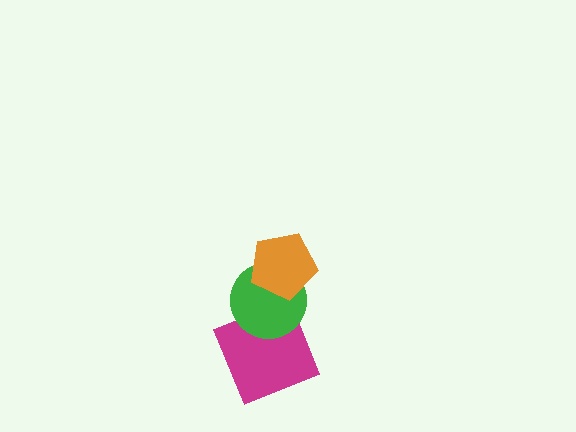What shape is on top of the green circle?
The orange pentagon is on top of the green circle.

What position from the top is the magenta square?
The magenta square is 3rd from the top.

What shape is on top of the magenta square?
The green circle is on top of the magenta square.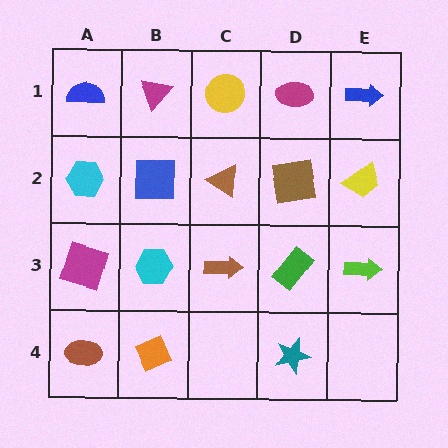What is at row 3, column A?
A magenta square.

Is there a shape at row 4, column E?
No, that cell is empty.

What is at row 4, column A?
A brown ellipse.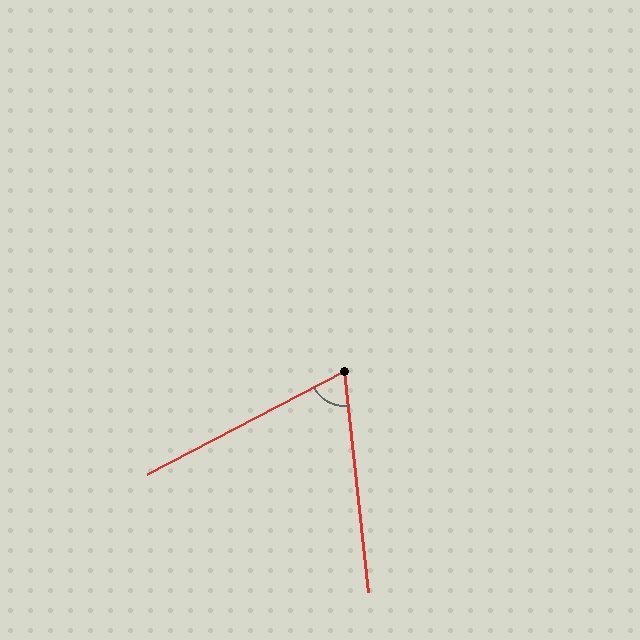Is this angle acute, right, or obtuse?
It is acute.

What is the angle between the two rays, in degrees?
Approximately 68 degrees.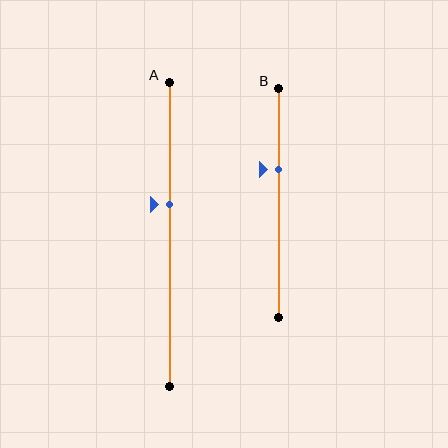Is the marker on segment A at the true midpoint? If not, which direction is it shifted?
No, the marker on segment A is shifted upward by about 10% of the segment length.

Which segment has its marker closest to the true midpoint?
Segment A has its marker closest to the true midpoint.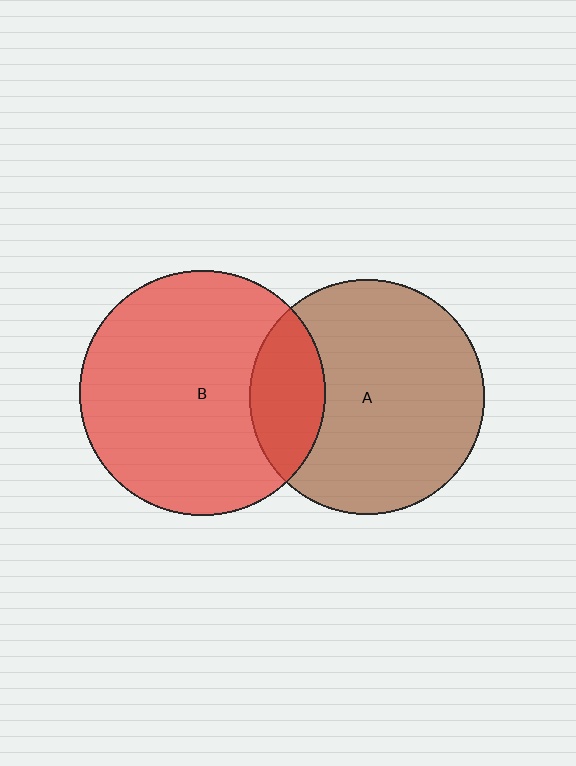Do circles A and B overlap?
Yes.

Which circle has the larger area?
Circle B (red).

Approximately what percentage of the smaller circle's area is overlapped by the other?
Approximately 20%.